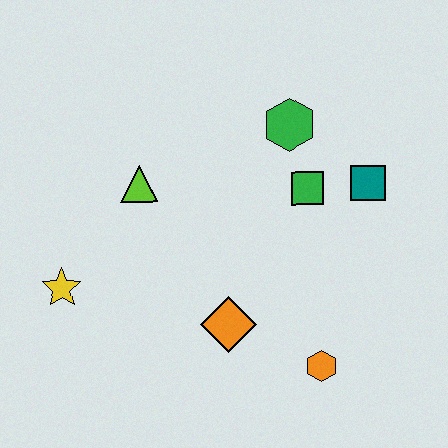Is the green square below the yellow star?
No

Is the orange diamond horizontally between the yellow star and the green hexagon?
Yes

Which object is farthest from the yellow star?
The teal square is farthest from the yellow star.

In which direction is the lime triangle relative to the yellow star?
The lime triangle is above the yellow star.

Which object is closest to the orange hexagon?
The orange diamond is closest to the orange hexagon.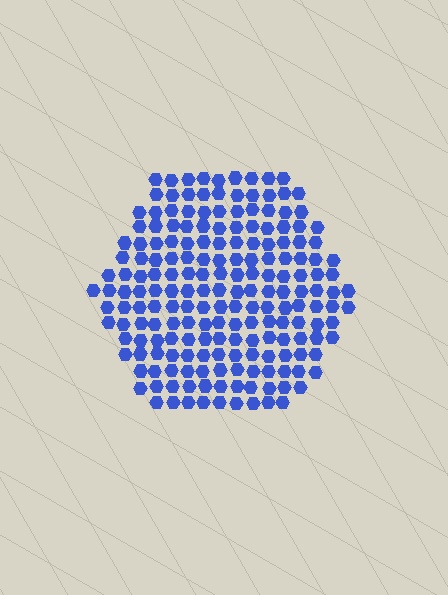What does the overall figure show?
The overall figure shows a hexagon.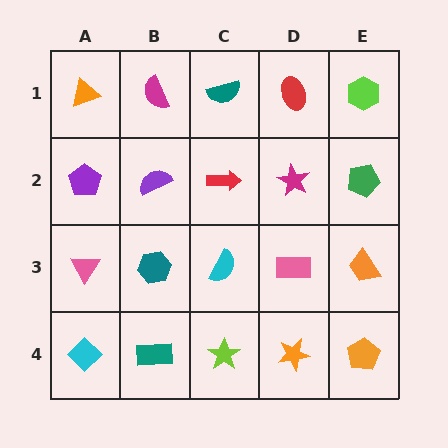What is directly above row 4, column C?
A cyan semicircle.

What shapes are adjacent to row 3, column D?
A magenta star (row 2, column D), an orange star (row 4, column D), a cyan semicircle (row 3, column C), an orange trapezoid (row 3, column E).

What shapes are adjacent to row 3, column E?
A green pentagon (row 2, column E), an orange pentagon (row 4, column E), a pink rectangle (row 3, column D).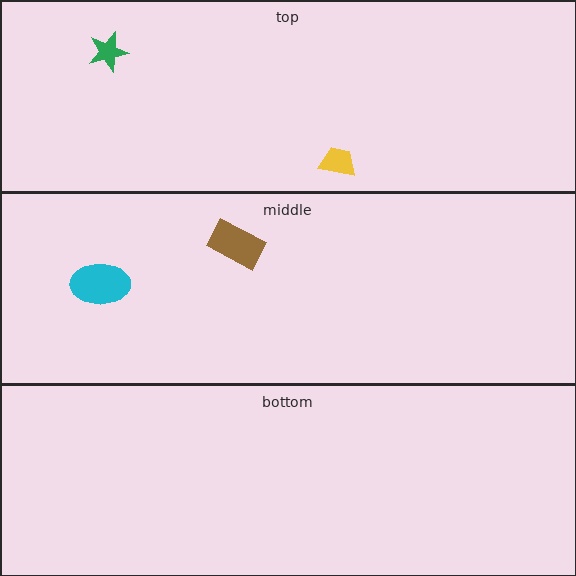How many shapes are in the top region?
2.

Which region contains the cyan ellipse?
The middle region.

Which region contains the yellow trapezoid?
The top region.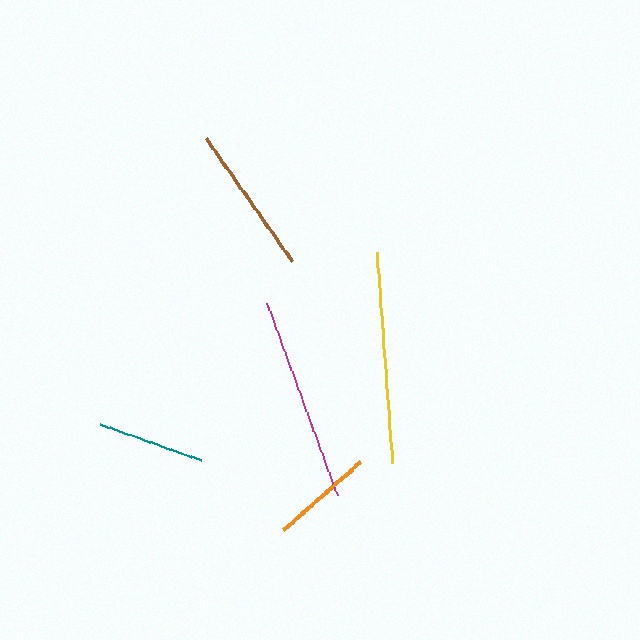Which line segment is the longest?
The yellow line is the longest at approximately 211 pixels.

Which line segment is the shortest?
The orange line is the shortest at approximately 103 pixels.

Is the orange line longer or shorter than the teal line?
The teal line is longer than the orange line.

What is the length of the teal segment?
The teal segment is approximately 107 pixels long.